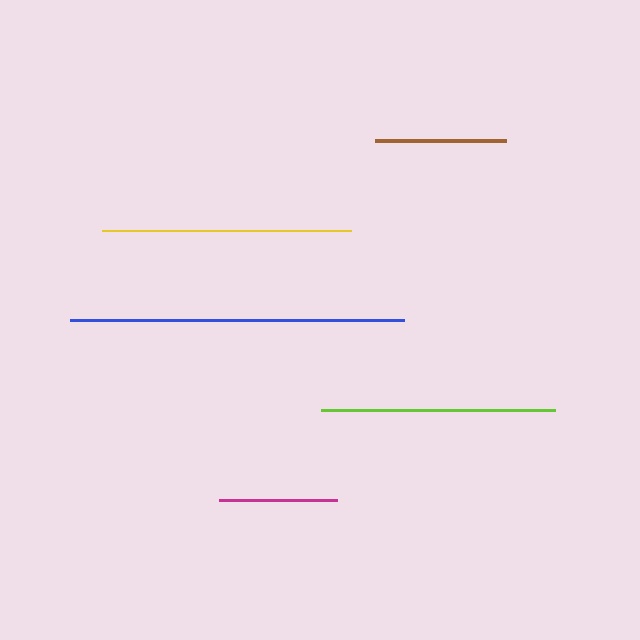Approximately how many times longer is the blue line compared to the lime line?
The blue line is approximately 1.4 times the length of the lime line.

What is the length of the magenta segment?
The magenta segment is approximately 118 pixels long.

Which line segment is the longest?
The blue line is the longest at approximately 334 pixels.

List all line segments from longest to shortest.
From longest to shortest: blue, yellow, lime, brown, magenta.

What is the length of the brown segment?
The brown segment is approximately 131 pixels long.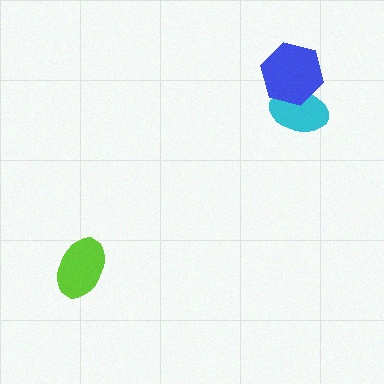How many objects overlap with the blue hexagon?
1 object overlaps with the blue hexagon.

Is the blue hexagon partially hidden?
No, no other shape covers it.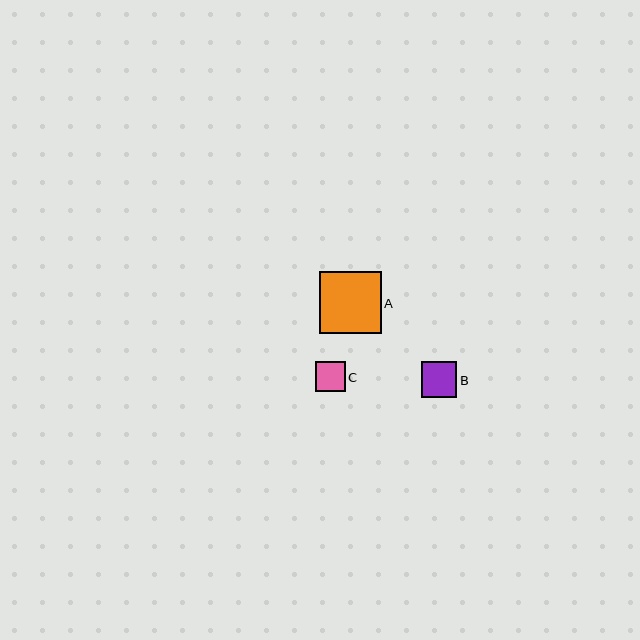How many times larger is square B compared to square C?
Square B is approximately 1.2 times the size of square C.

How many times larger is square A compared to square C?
Square A is approximately 2.1 times the size of square C.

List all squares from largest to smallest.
From largest to smallest: A, B, C.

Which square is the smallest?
Square C is the smallest with a size of approximately 30 pixels.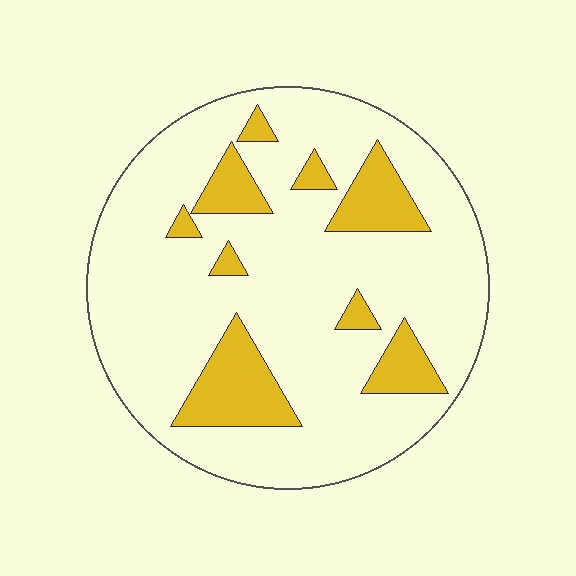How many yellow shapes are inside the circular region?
9.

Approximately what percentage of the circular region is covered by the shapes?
Approximately 20%.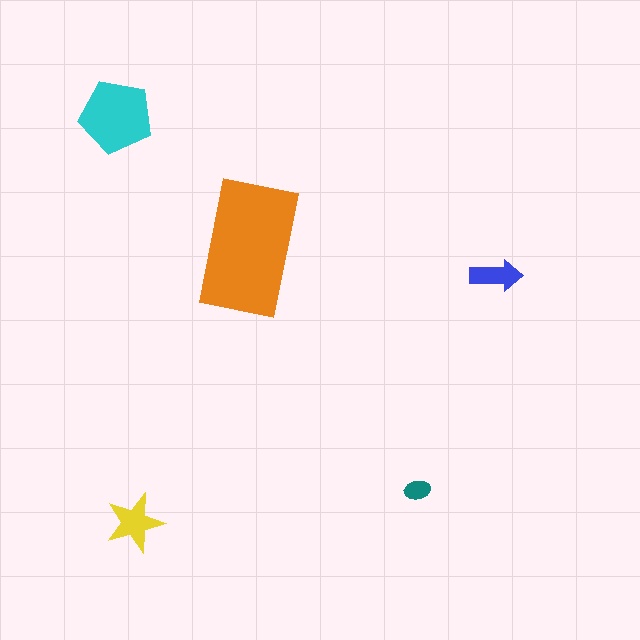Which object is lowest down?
The yellow star is bottommost.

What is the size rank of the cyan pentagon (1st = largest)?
2nd.